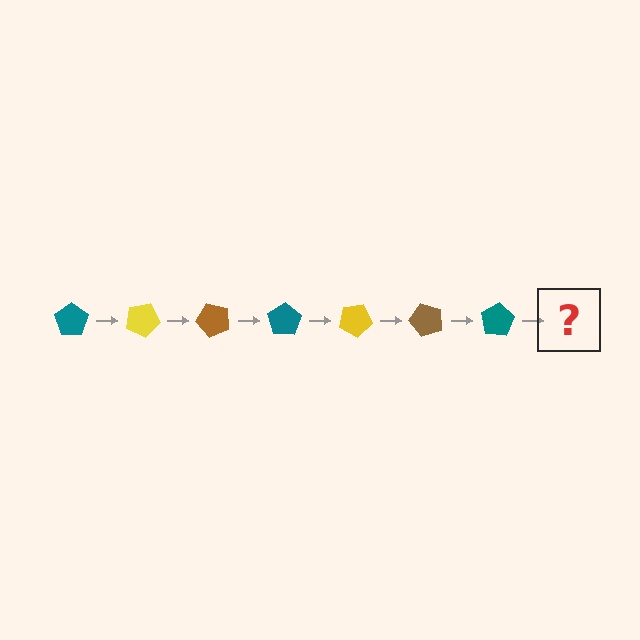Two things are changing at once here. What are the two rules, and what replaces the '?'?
The two rules are that it rotates 25 degrees each step and the color cycles through teal, yellow, and brown. The '?' should be a yellow pentagon, rotated 175 degrees from the start.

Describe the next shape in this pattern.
It should be a yellow pentagon, rotated 175 degrees from the start.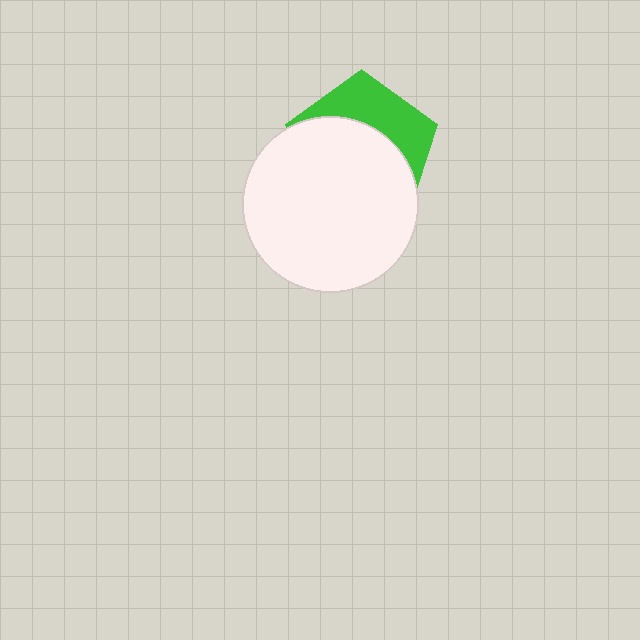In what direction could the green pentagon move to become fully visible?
The green pentagon could move up. That would shift it out from behind the white circle entirely.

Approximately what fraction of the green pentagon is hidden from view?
Roughly 64% of the green pentagon is hidden behind the white circle.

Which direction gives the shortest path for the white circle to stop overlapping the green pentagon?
Moving down gives the shortest separation.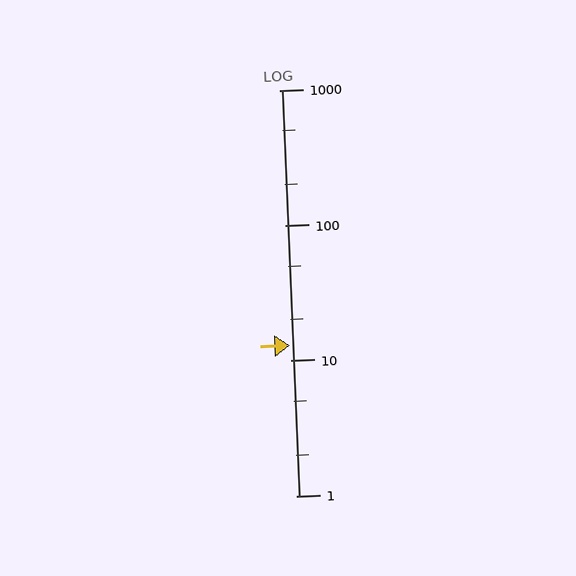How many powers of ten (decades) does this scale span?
The scale spans 3 decades, from 1 to 1000.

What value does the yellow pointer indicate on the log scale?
The pointer indicates approximately 13.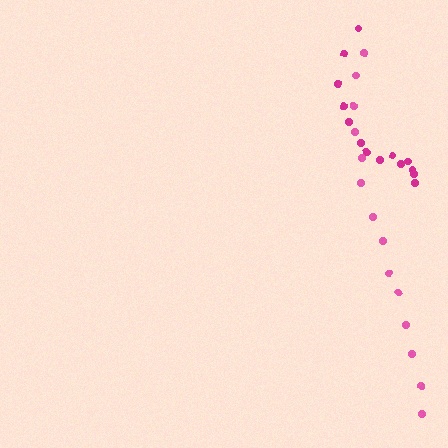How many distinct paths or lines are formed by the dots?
There are 2 distinct paths.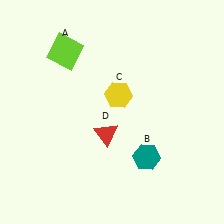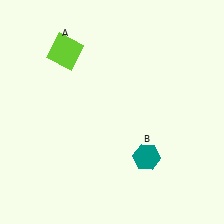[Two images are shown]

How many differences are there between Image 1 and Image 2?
There are 2 differences between the two images.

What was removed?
The yellow hexagon (C), the red triangle (D) were removed in Image 2.